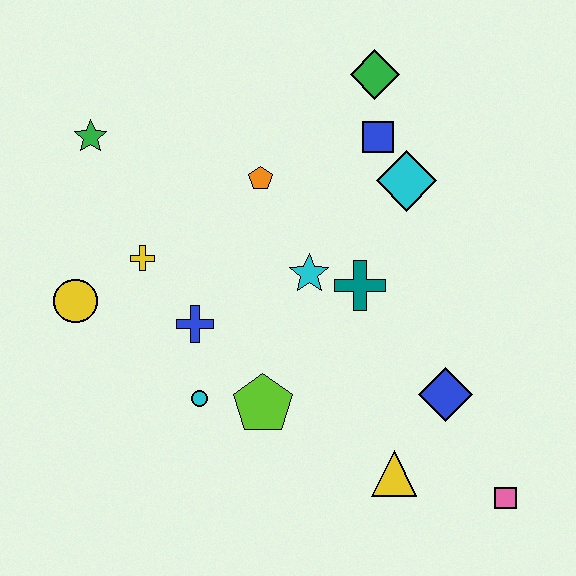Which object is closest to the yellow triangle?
The blue diamond is closest to the yellow triangle.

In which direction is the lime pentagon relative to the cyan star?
The lime pentagon is below the cyan star.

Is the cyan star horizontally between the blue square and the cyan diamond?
No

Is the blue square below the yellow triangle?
No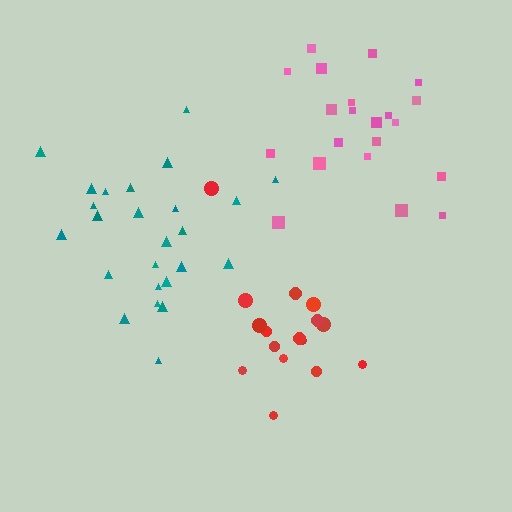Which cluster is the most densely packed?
Red.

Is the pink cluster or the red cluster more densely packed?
Red.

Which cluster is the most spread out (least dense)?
Teal.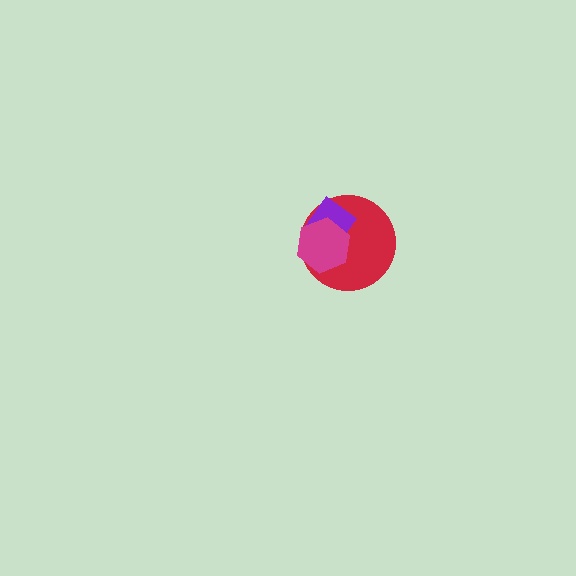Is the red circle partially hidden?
Yes, it is partially covered by another shape.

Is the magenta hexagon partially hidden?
No, no other shape covers it.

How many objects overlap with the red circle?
2 objects overlap with the red circle.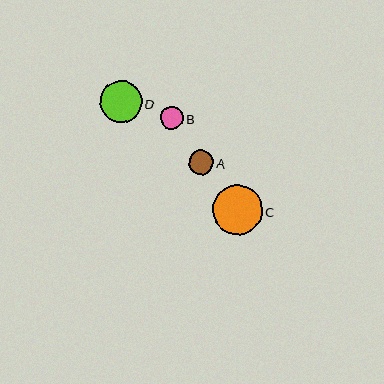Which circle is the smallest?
Circle B is the smallest with a size of approximately 23 pixels.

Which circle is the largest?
Circle C is the largest with a size of approximately 50 pixels.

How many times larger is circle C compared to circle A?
Circle C is approximately 2.0 times the size of circle A.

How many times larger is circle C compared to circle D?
Circle C is approximately 1.2 times the size of circle D.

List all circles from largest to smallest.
From largest to smallest: C, D, A, B.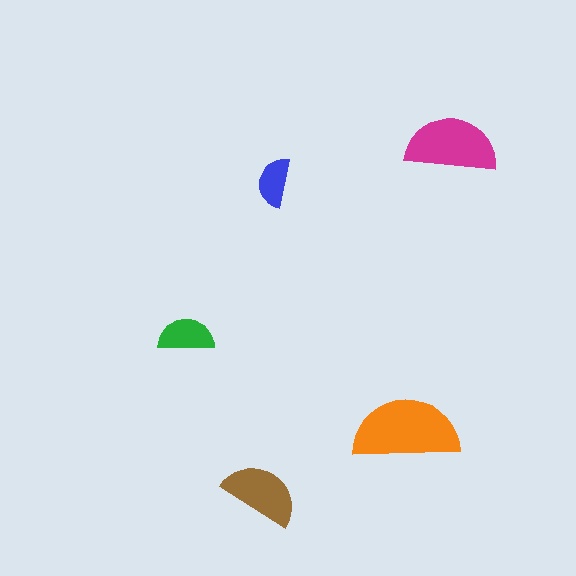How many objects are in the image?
There are 5 objects in the image.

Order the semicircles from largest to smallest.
the orange one, the magenta one, the brown one, the green one, the blue one.